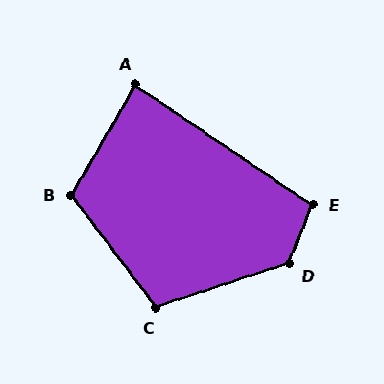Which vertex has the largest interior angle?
D, at approximately 129 degrees.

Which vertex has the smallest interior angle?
A, at approximately 86 degrees.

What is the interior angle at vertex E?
Approximately 103 degrees (obtuse).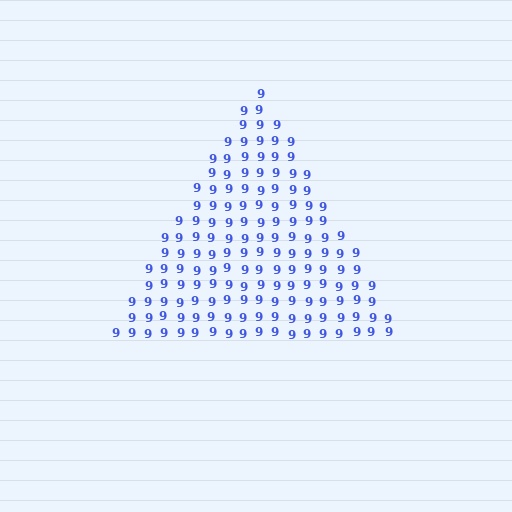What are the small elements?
The small elements are digit 9's.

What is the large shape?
The large shape is a triangle.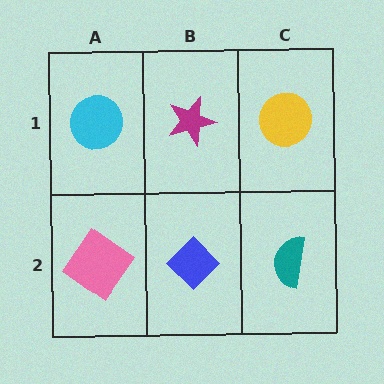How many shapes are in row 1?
3 shapes.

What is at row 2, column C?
A teal semicircle.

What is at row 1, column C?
A yellow circle.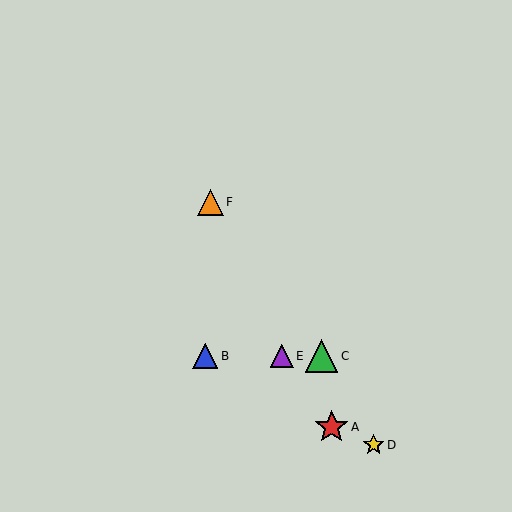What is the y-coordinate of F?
Object F is at y≈202.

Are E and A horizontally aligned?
No, E is at y≈356 and A is at y≈427.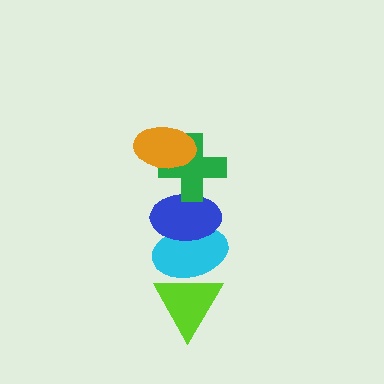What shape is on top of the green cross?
The orange ellipse is on top of the green cross.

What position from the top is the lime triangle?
The lime triangle is 5th from the top.